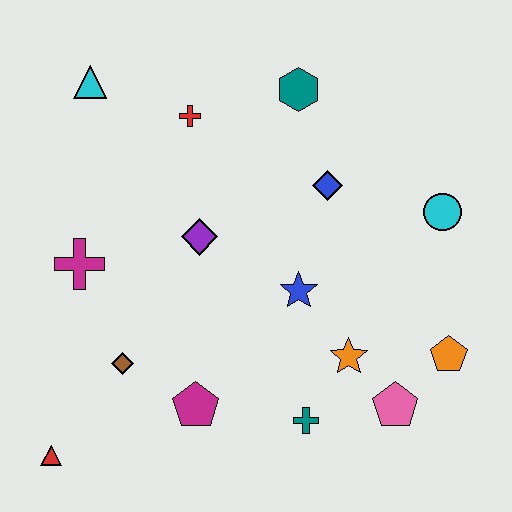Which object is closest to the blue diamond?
The teal hexagon is closest to the blue diamond.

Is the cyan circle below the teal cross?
No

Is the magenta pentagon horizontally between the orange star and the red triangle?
Yes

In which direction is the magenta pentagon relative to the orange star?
The magenta pentagon is to the left of the orange star.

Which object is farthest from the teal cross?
The cyan triangle is farthest from the teal cross.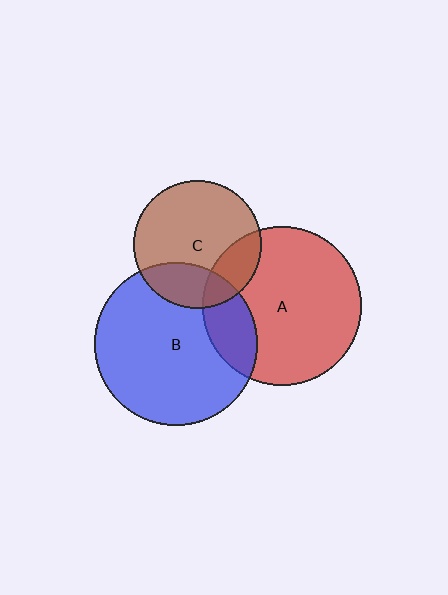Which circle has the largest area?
Circle B (blue).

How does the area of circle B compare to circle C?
Approximately 1.6 times.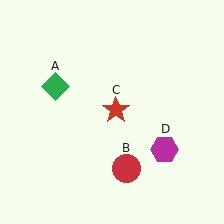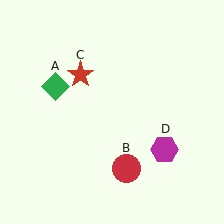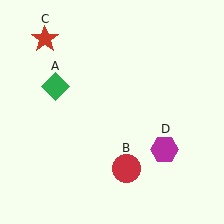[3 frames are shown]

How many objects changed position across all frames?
1 object changed position: red star (object C).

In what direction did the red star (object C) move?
The red star (object C) moved up and to the left.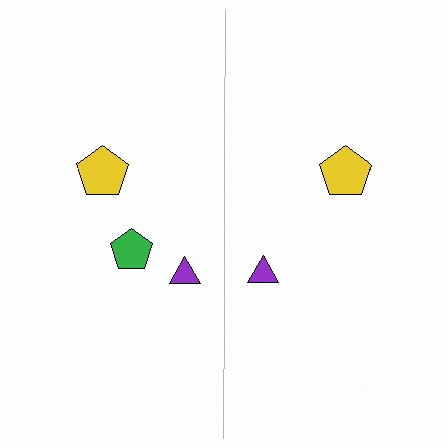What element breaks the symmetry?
A green pentagon is missing from the right side.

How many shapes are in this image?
There are 5 shapes in this image.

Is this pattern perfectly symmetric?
No, the pattern is not perfectly symmetric. A green pentagon is missing from the right side.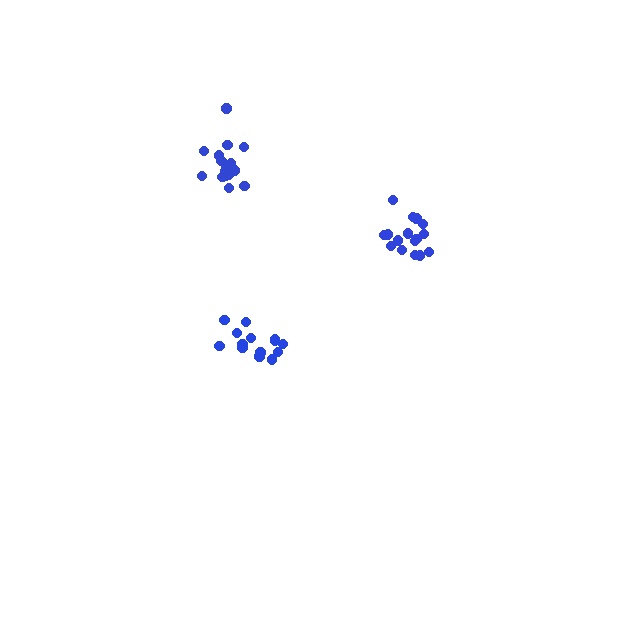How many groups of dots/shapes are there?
There are 3 groups.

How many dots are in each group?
Group 1: 16 dots, Group 2: 14 dots, Group 3: 16 dots (46 total).